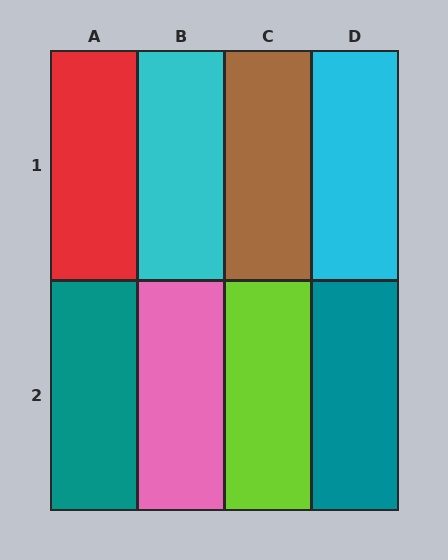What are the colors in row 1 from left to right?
Red, cyan, brown, cyan.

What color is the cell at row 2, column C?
Lime.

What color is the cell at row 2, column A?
Teal.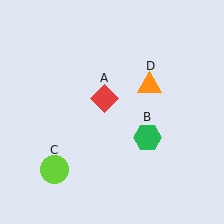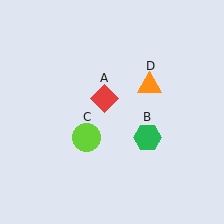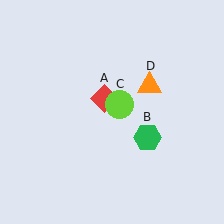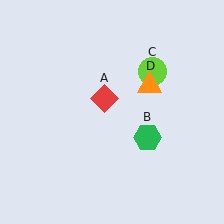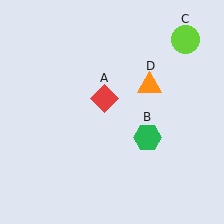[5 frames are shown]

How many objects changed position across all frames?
1 object changed position: lime circle (object C).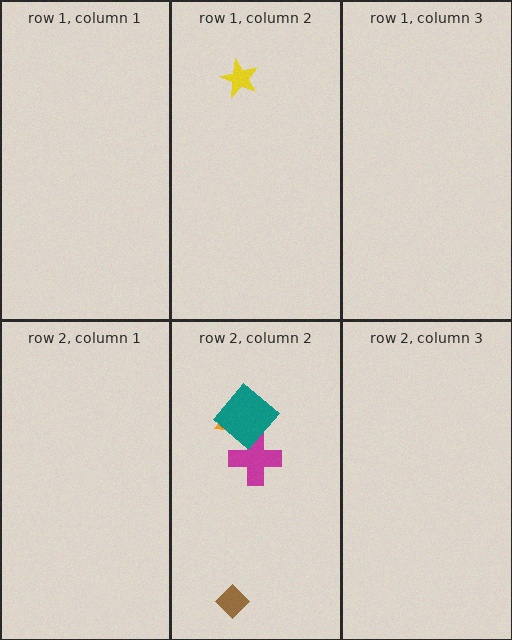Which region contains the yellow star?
The row 1, column 2 region.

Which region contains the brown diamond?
The row 2, column 2 region.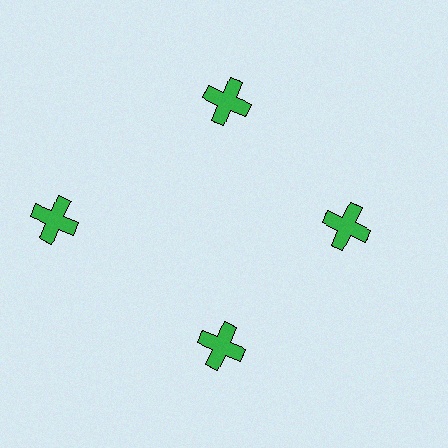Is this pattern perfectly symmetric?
No. The 4 green crosses are arranged in a ring, but one element near the 9 o'clock position is pushed outward from the center, breaking the 4-fold rotational symmetry.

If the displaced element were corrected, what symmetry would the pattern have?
It would have 4-fold rotational symmetry — the pattern would map onto itself every 90 degrees.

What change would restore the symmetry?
The symmetry would be restored by moving it inward, back onto the ring so that all 4 crosses sit at equal angles and equal distance from the center.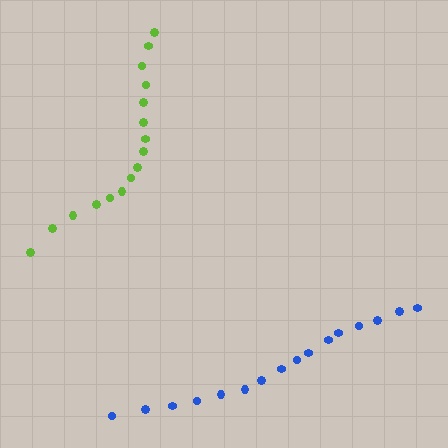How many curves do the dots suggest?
There are 2 distinct paths.